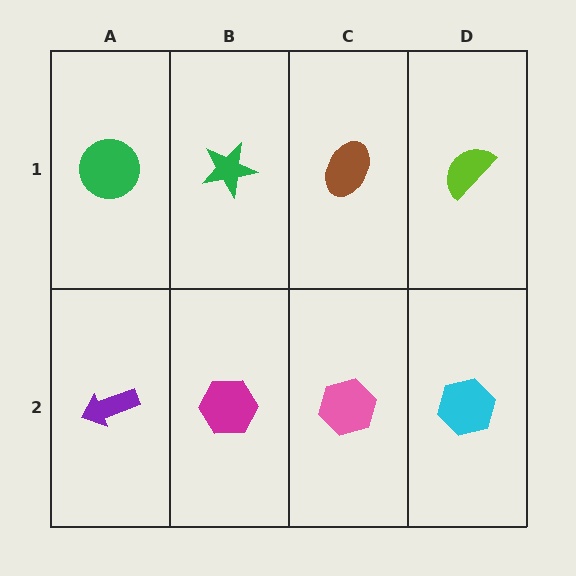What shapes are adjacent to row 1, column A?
A purple arrow (row 2, column A), a green star (row 1, column B).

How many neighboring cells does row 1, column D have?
2.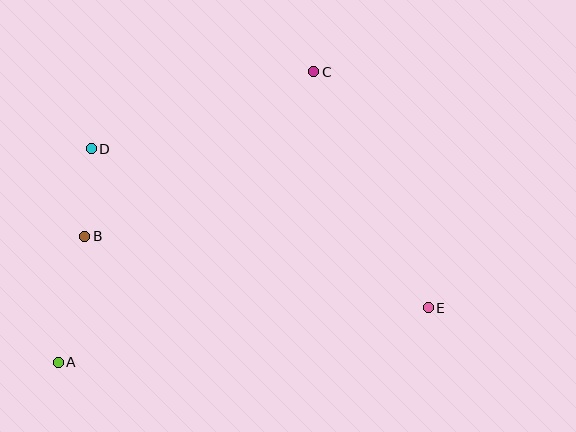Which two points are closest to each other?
Points B and D are closest to each other.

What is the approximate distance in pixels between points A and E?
The distance between A and E is approximately 374 pixels.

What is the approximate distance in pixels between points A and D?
The distance between A and D is approximately 216 pixels.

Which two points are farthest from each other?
Points A and C are farthest from each other.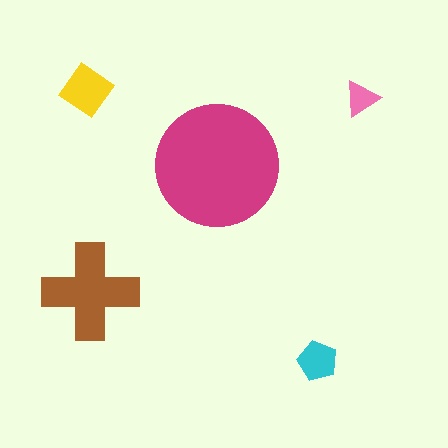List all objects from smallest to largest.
The pink triangle, the cyan pentagon, the yellow diamond, the brown cross, the magenta circle.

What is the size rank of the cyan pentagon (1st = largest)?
4th.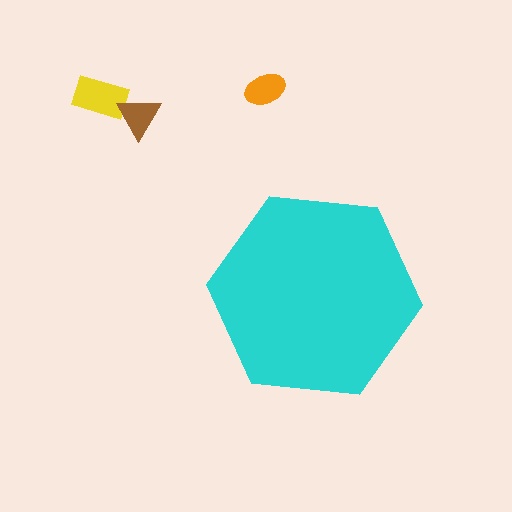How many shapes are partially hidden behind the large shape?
0 shapes are partially hidden.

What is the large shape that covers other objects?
A cyan hexagon.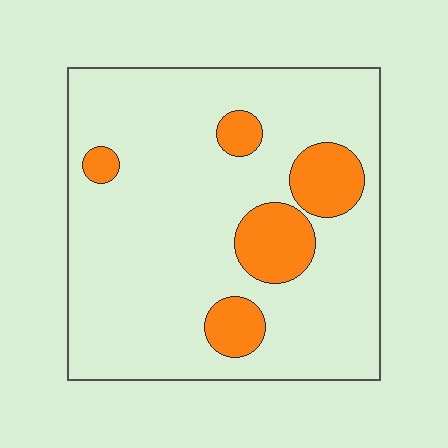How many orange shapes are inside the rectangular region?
5.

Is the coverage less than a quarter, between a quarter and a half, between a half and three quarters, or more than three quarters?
Less than a quarter.